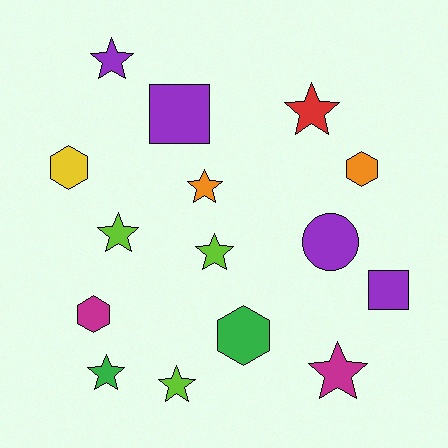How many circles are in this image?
There is 1 circle.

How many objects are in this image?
There are 15 objects.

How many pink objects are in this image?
There are no pink objects.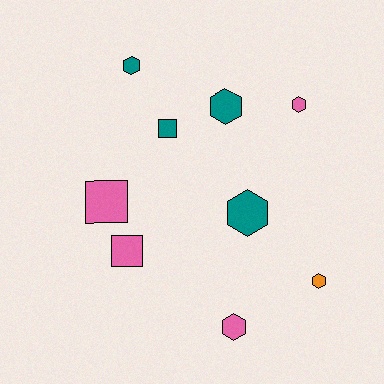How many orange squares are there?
There are no orange squares.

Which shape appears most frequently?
Hexagon, with 6 objects.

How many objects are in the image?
There are 9 objects.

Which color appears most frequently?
Pink, with 4 objects.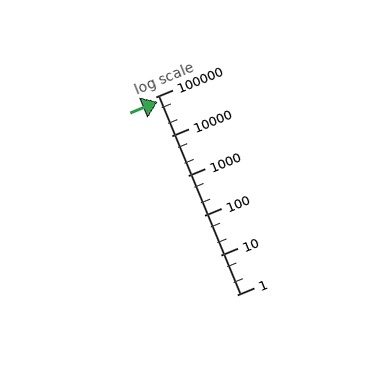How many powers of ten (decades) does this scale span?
The scale spans 5 decades, from 1 to 100000.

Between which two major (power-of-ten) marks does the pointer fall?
The pointer is between 10000 and 100000.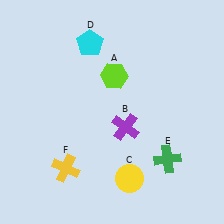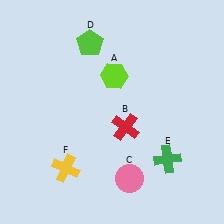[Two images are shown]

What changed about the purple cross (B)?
In Image 1, B is purple. In Image 2, it changed to red.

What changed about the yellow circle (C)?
In Image 1, C is yellow. In Image 2, it changed to pink.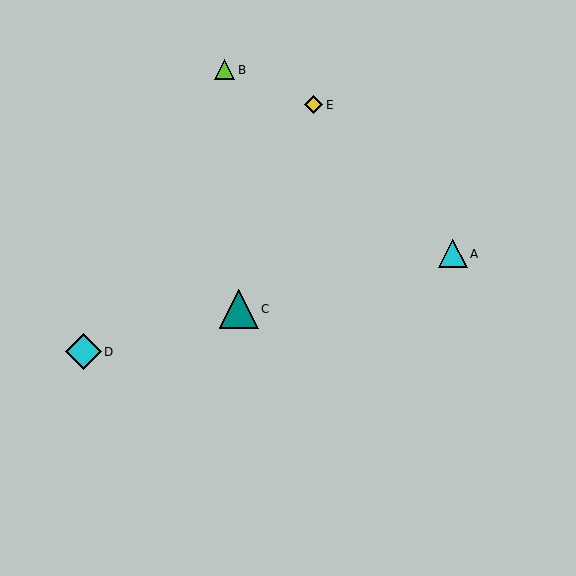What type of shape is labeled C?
Shape C is a teal triangle.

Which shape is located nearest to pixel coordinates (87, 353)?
The cyan diamond (labeled D) at (83, 352) is nearest to that location.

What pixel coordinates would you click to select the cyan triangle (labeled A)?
Click at (453, 254) to select the cyan triangle A.